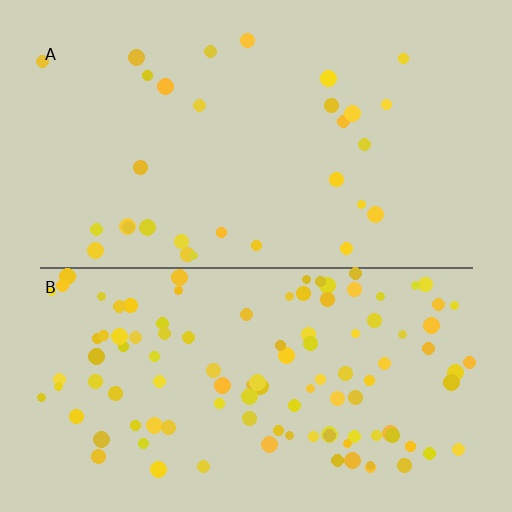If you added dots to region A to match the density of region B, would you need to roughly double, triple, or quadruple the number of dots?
Approximately quadruple.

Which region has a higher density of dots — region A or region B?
B (the bottom).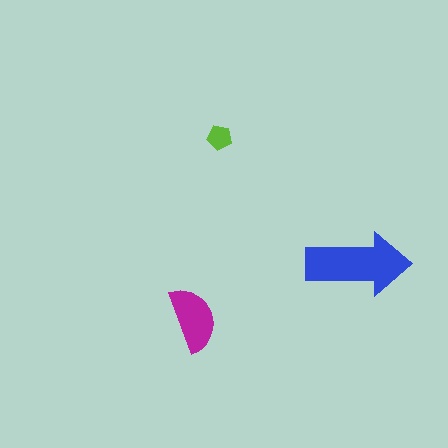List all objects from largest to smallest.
The blue arrow, the magenta semicircle, the lime pentagon.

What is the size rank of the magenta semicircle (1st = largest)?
2nd.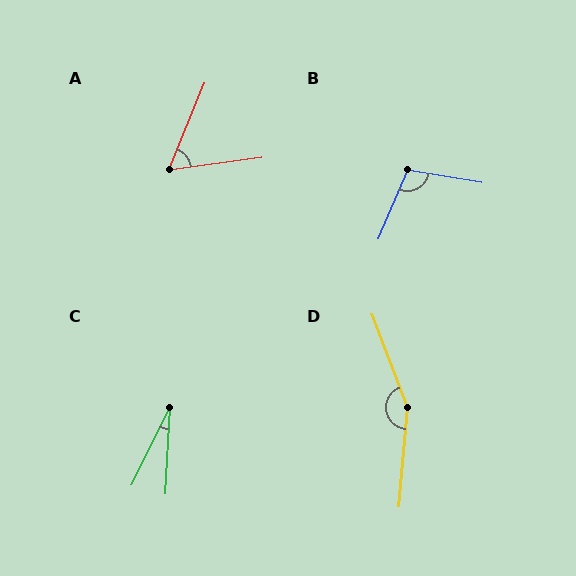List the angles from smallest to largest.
C (23°), A (60°), B (103°), D (155°).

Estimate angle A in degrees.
Approximately 60 degrees.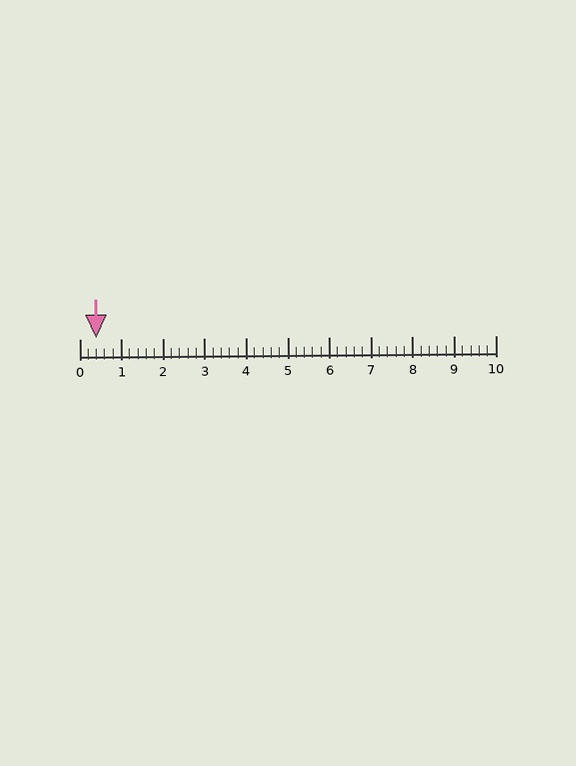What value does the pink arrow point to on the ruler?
The pink arrow points to approximately 0.4.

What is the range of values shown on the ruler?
The ruler shows values from 0 to 10.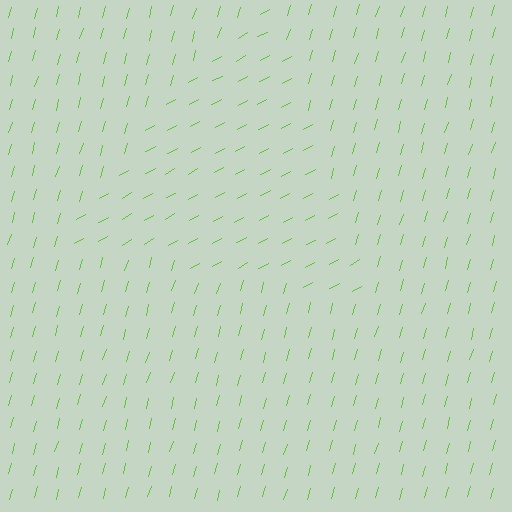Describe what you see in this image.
The image is filled with small lime line segments. A triangle region in the image has lines oriented differently from the surrounding lines, creating a visible texture boundary.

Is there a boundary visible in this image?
Yes, there is a texture boundary formed by a change in line orientation.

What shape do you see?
I see a triangle.